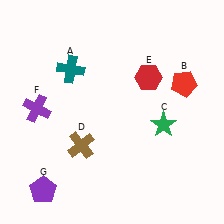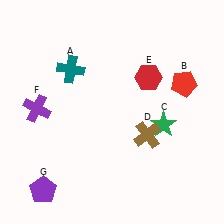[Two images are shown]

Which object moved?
The brown cross (D) moved right.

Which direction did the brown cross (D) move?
The brown cross (D) moved right.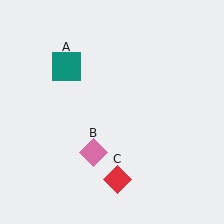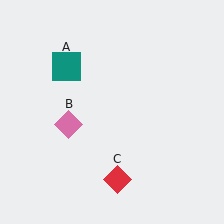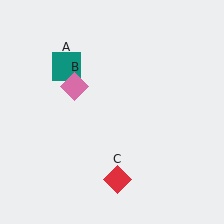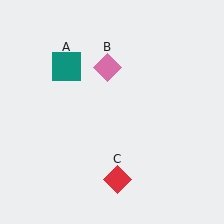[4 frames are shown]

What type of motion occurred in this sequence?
The pink diamond (object B) rotated clockwise around the center of the scene.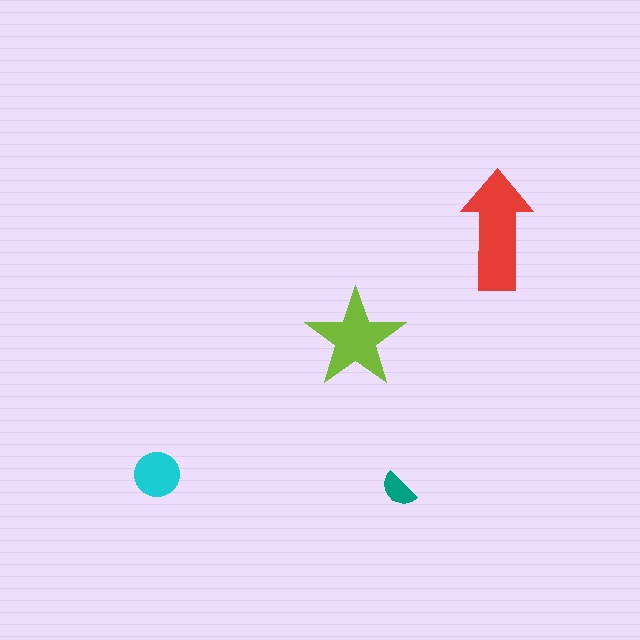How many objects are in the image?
There are 4 objects in the image.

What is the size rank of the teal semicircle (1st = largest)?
4th.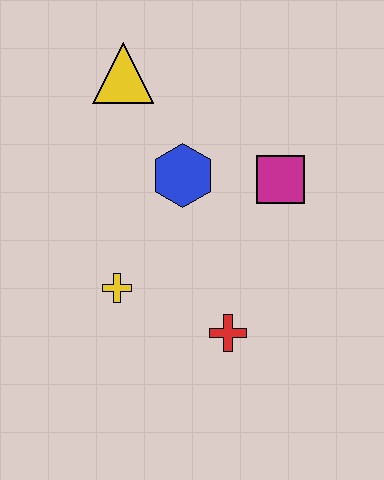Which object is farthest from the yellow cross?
The yellow triangle is farthest from the yellow cross.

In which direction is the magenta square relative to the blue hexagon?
The magenta square is to the right of the blue hexagon.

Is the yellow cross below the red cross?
No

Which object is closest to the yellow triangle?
The blue hexagon is closest to the yellow triangle.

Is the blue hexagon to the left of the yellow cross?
No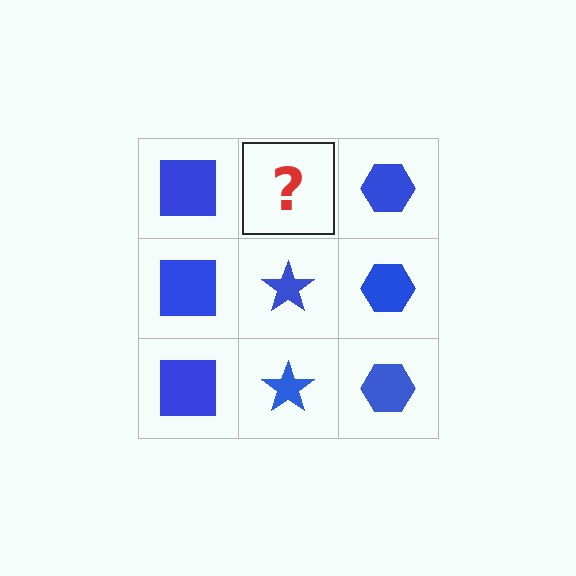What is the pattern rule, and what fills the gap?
The rule is that each column has a consistent shape. The gap should be filled with a blue star.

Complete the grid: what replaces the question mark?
The question mark should be replaced with a blue star.